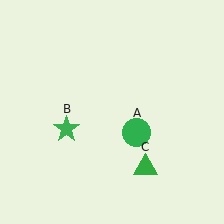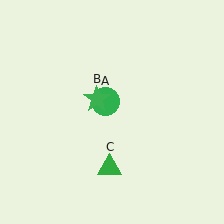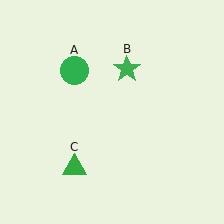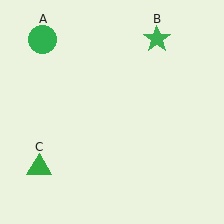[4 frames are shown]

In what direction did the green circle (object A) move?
The green circle (object A) moved up and to the left.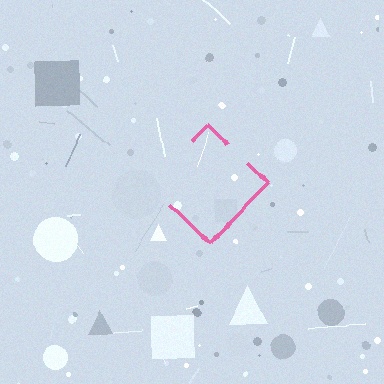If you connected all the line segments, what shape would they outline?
They would outline a diamond.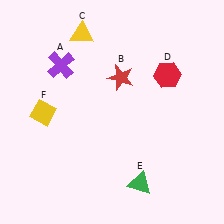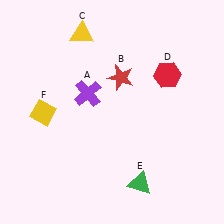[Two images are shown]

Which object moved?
The purple cross (A) moved down.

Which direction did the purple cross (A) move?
The purple cross (A) moved down.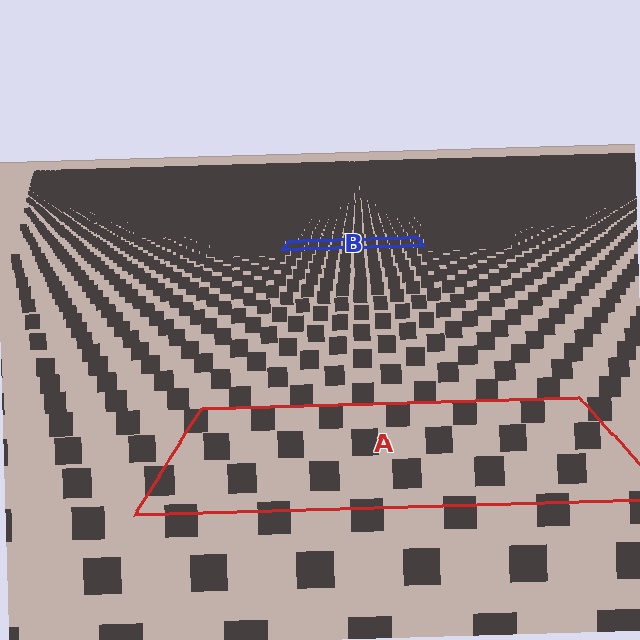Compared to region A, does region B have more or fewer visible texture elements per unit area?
Region B has more texture elements per unit area — they are packed more densely because it is farther away.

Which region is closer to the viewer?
Region A is closer. The texture elements there are larger and more spread out.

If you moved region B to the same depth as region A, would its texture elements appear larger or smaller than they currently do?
They would appear larger. At a closer depth, the same texture elements are projected at a bigger on-screen size.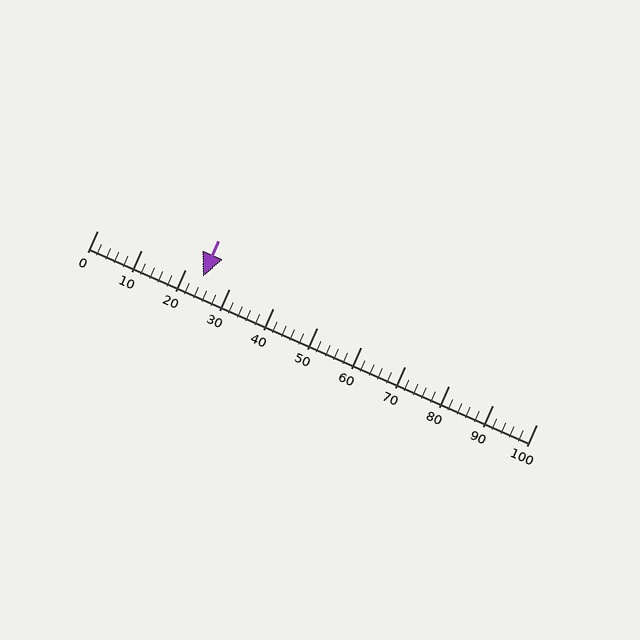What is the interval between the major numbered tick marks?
The major tick marks are spaced 10 units apart.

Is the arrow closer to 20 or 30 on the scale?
The arrow is closer to 20.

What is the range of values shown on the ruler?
The ruler shows values from 0 to 100.